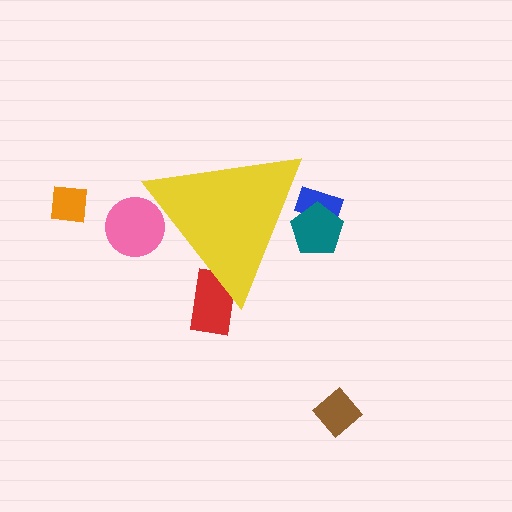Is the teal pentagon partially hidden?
Yes, the teal pentagon is partially hidden behind the yellow triangle.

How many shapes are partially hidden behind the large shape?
4 shapes are partially hidden.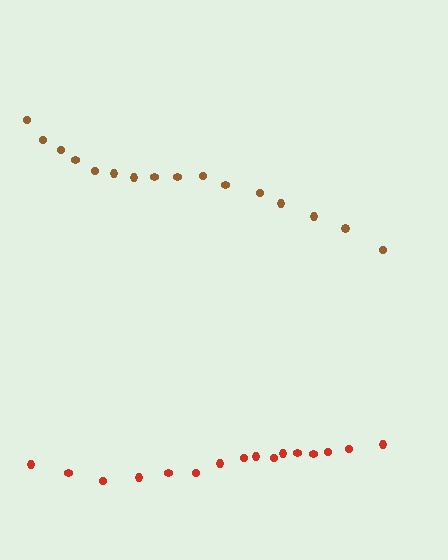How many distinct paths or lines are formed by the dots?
There are 2 distinct paths.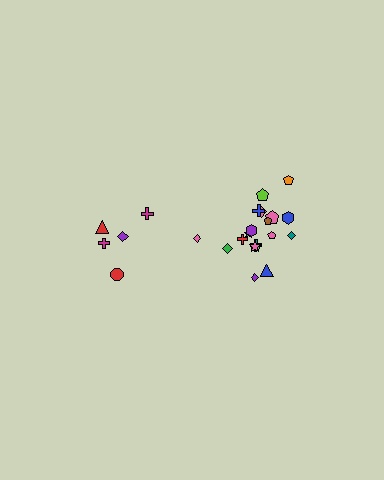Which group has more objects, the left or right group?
The right group.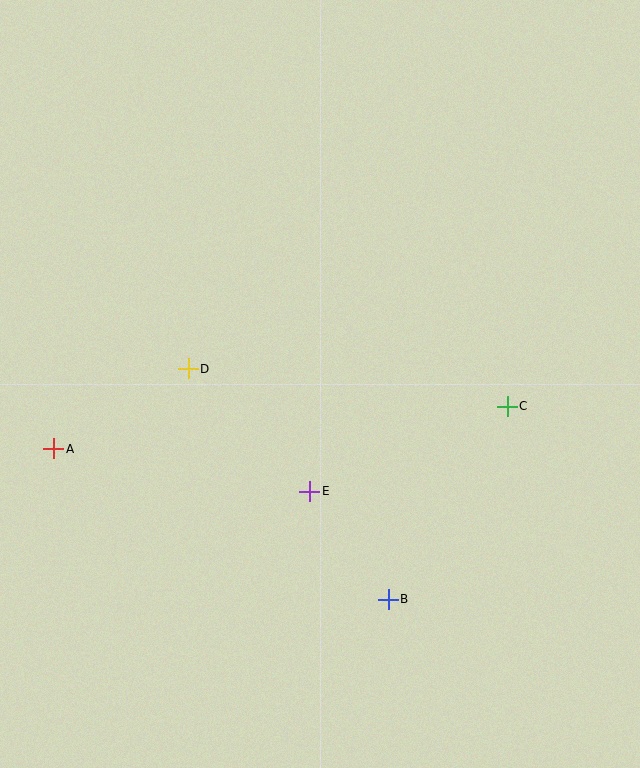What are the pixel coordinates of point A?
Point A is at (54, 449).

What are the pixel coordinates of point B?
Point B is at (388, 599).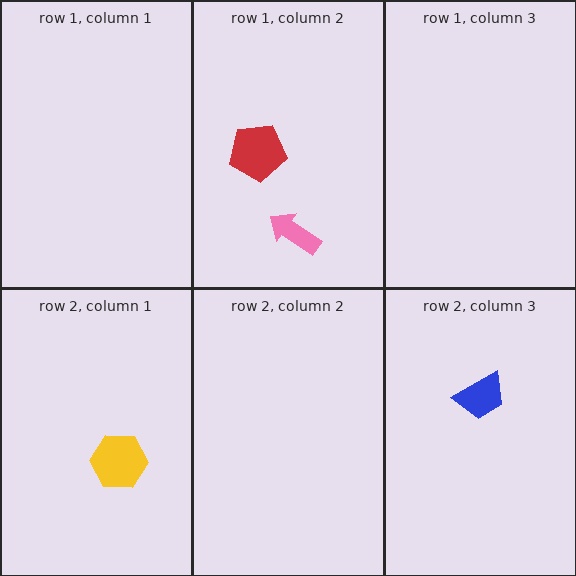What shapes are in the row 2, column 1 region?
The yellow hexagon.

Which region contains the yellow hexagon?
The row 2, column 1 region.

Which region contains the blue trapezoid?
The row 2, column 3 region.